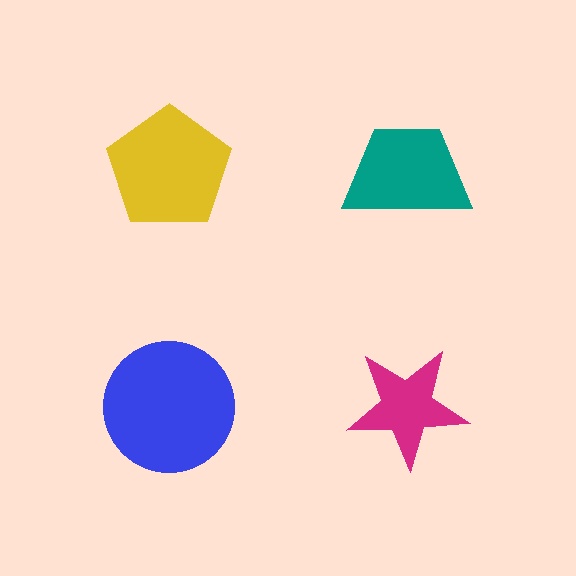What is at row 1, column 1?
A yellow pentagon.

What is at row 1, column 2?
A teal trapezoid.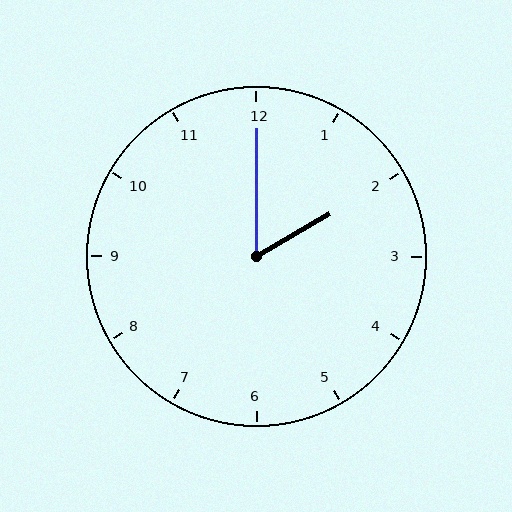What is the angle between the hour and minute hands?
Approximately 60 degrees.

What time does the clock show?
2:00.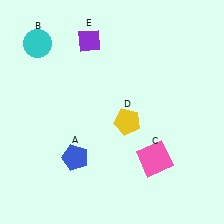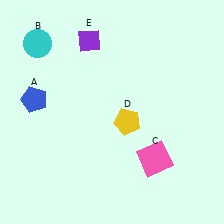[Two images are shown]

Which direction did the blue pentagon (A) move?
The blue pentagon (A) moved up.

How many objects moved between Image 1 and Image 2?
1 object moved between the two images.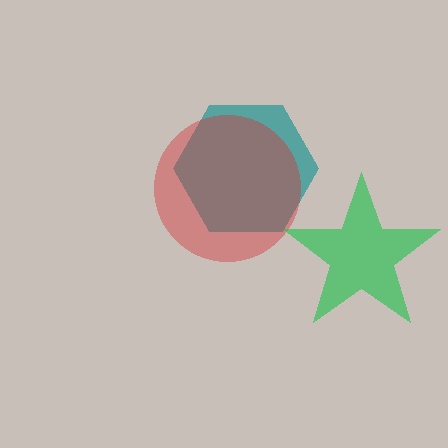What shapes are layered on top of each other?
The layered shapes are: a teal hexagon, a red circle, a green star.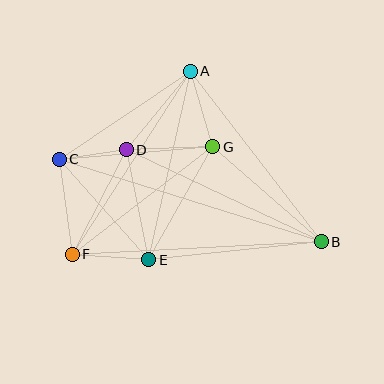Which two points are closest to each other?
Points C and D are closest to each other.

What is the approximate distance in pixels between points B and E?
The distance between B and E is approximately 174 pixels.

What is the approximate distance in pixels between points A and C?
The distance between A and C is approximately 158 pixels.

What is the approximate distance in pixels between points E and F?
The distance between E and F is approximately 77 pixels.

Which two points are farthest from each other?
Points B and C are farthest from each other.